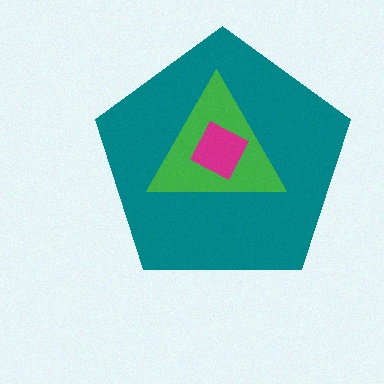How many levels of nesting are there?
3.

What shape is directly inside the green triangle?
The magenta square.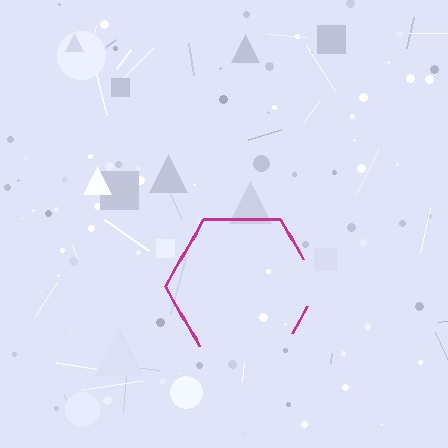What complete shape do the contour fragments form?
The contour fragments form a hexagon.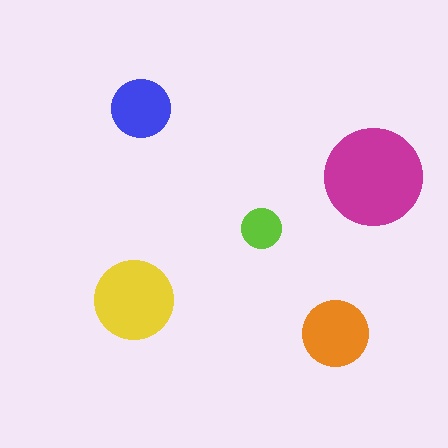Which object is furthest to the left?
The yellow circle is leftmost.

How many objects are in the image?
There are 5 objects in the image.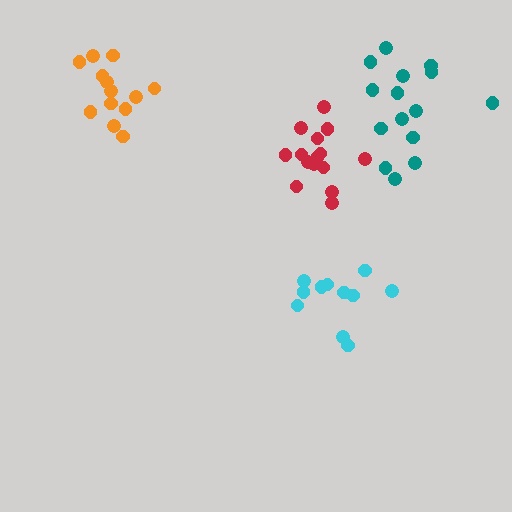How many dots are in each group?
Group 1: 11 dots, Group 2: 13 dots, Group 3: 15 dots, Group 4: 15 dots (54 total).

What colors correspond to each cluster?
The clusters are colored: cyan, orange, teal, red.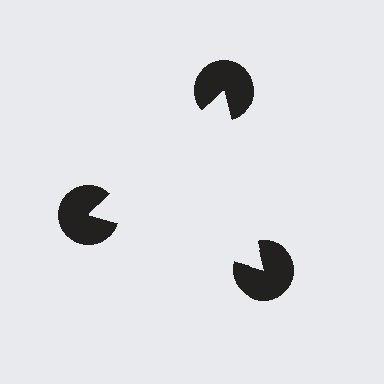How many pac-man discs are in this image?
There are 3 — one at each vertex of the illusory triangle.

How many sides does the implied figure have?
3 sides.